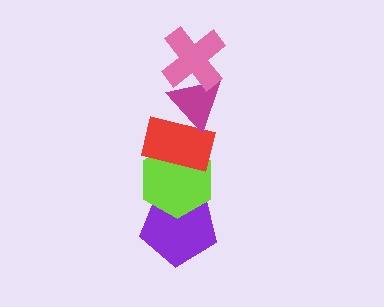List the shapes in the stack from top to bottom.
From top to bottom: the pink cross, the magenta triangle, the red rectangle, the lime hexagon, the purple pentagon.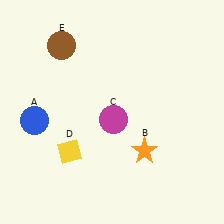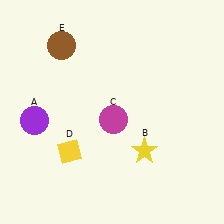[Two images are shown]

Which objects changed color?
A changed from blue to purple. B changed from orange to yellow.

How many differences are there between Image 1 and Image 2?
There are 2 differences between the two images.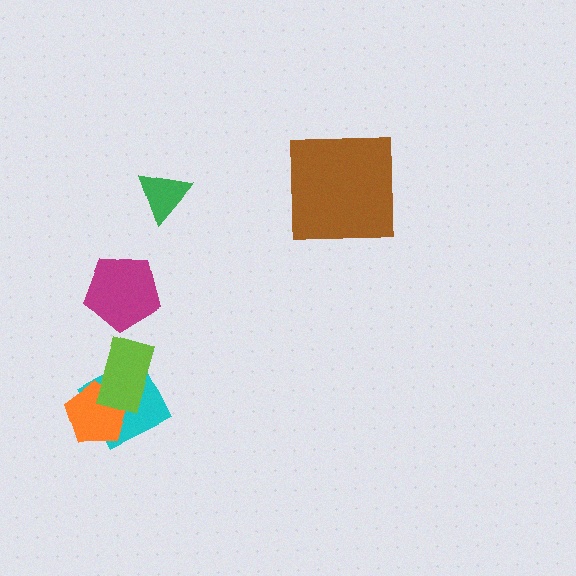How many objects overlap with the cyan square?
2 objects overlap with the cyan square.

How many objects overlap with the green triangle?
0 objects overlap with the green triangle.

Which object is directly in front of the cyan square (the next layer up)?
The orange pentagon is directly in front of the cyan square.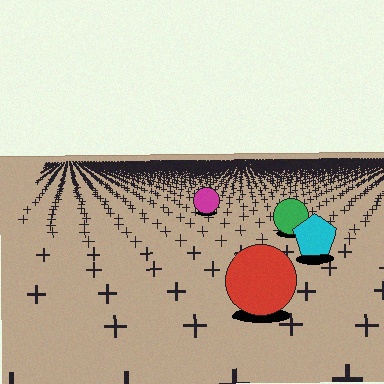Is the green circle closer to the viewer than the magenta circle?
Yes. The green circle is closer — you can tell from the texture gradient: the ground texture is coarser near it.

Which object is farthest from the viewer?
The magenta circle is farthest from the viewer. It appears smaller and the ground texture around it is denser.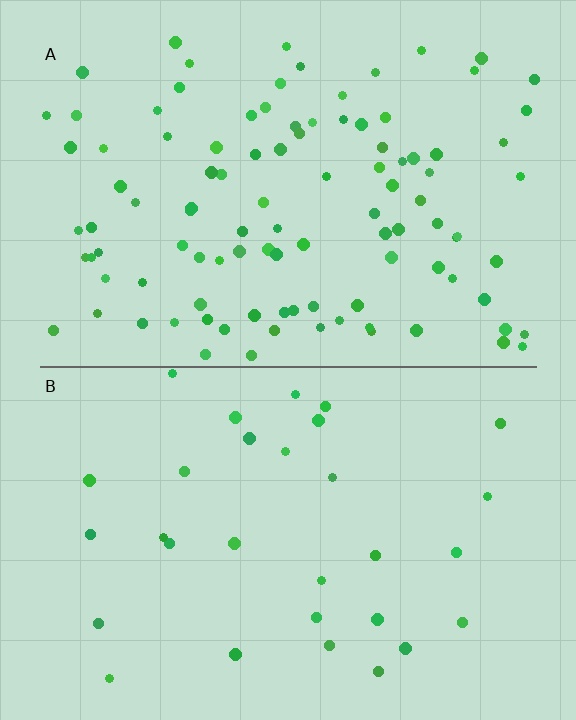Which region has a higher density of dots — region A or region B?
A (the top).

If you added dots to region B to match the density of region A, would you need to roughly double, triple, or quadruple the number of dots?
Approximately triple.